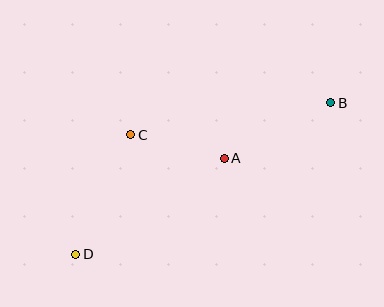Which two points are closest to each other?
Points A and C are closest to each other.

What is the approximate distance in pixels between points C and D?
The distance between C and D is approximately 132 pixels.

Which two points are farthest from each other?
Points B and D are farthest from each other.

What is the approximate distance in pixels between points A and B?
The distance between A and B is approximately 120 pixels.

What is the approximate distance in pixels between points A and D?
The distance between A and D is approximately 177 pixels.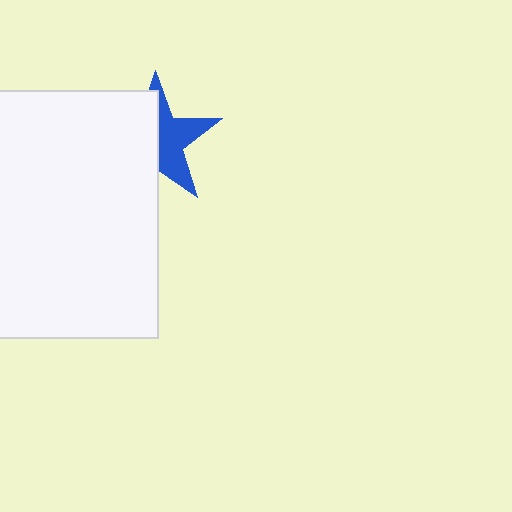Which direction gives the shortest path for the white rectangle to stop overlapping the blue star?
Moving left gives the shortest separation.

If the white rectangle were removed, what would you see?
You would see the complete blue star.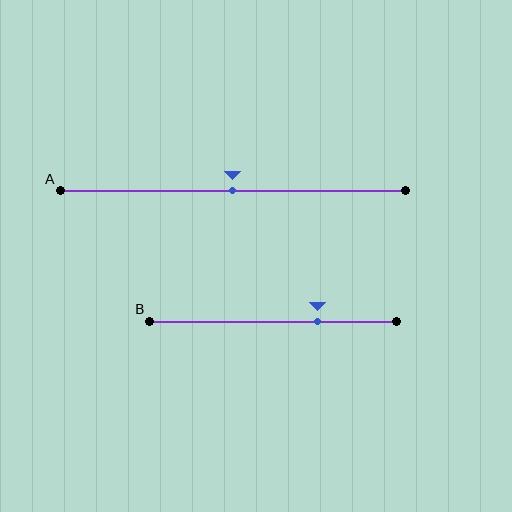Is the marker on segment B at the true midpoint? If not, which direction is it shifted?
No, the marker on segment B is shifted to the right by about 18% of the segment length.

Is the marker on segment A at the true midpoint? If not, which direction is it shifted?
Yes, the marker on segment A is at the true midpoint.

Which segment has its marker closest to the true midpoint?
Segment A has its marker closest to the true midpoint.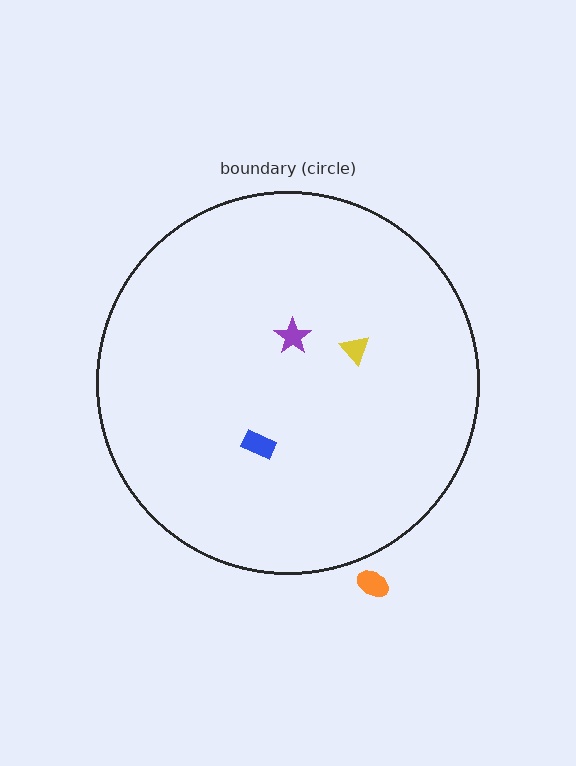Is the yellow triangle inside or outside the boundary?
Inside.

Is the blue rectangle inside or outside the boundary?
Inside.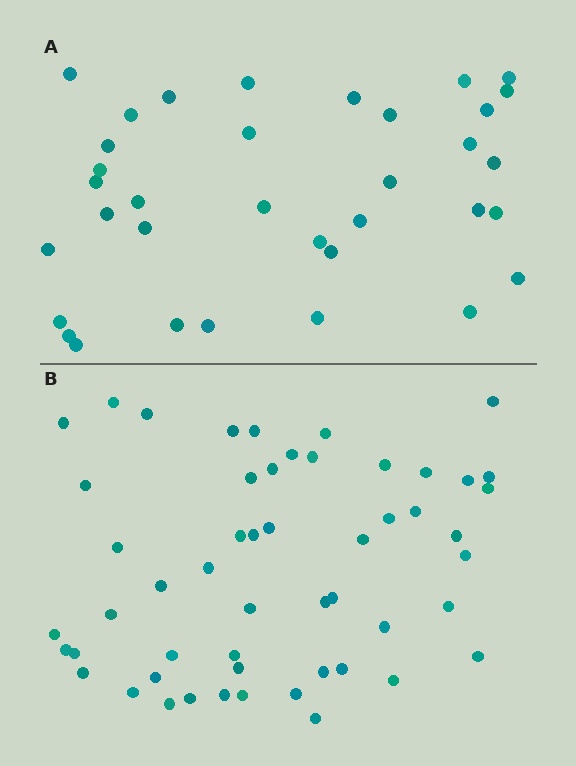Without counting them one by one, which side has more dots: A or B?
Region B (the bottom region) has more dots.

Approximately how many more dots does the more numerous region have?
Region B has approximately 20 more dots than region A.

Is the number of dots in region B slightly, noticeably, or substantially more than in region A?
Region B has substantially more. The ratio is roughly 1.5 to 1.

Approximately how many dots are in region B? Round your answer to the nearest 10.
About 50 dots. (The exact count is 53, which rounds to 50.)